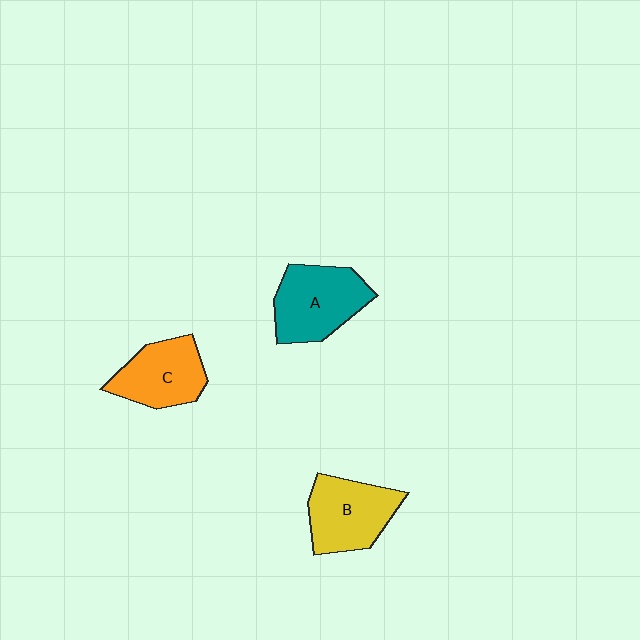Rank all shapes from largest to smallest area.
From largest to smallest: A (teal), B (yellow), C (orange).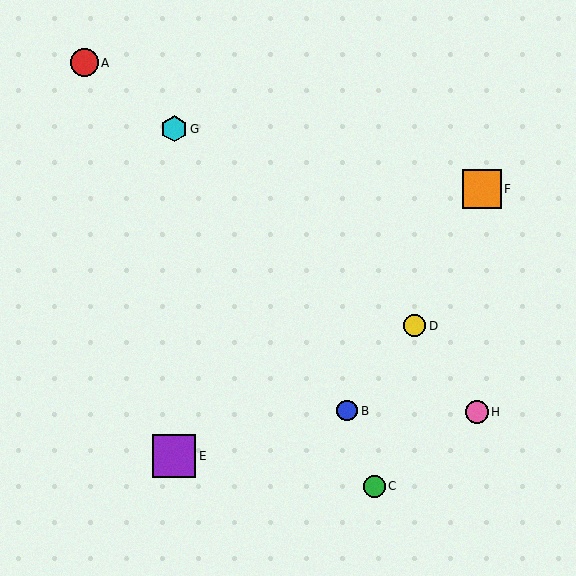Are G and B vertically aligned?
No, G is at x≈174 and B is at x≈347.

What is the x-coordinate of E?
Object E is at x≈174.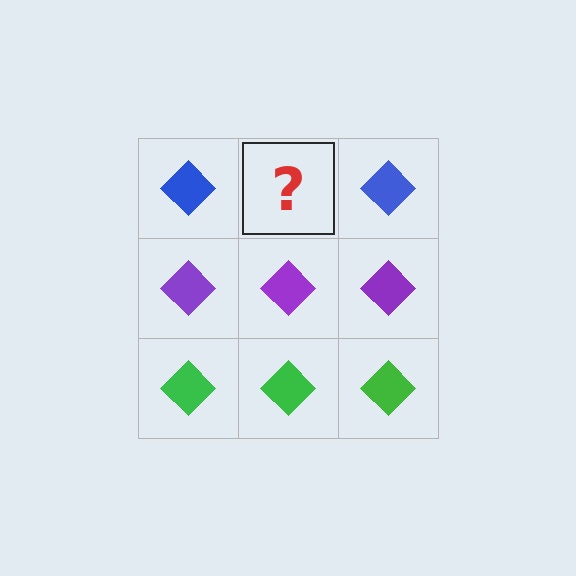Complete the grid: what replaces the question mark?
The question mark should be replaced with a blue diamond.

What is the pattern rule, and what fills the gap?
The rule is that each row has a consistent color. The gap should be filled with a blue diamond.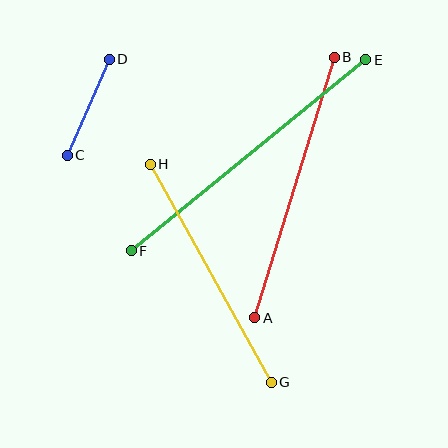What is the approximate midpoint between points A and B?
The midpoint is at approximately (295, 188) pixels.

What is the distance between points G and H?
The distance is approximately 249 pixels.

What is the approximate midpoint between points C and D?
The midpoint is at approximately (88, 107) pixels.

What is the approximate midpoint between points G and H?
The midpoint is at approximately (211, 273) pixels.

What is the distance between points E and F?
The distance is approximately 303 pixels.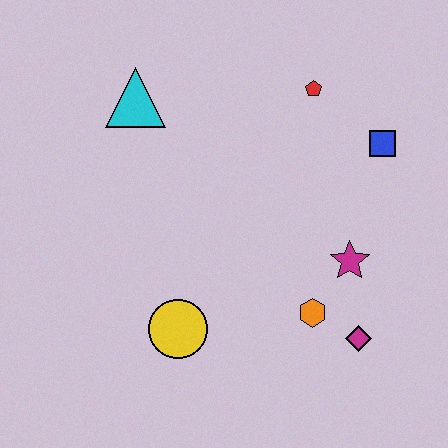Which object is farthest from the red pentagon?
The yellow circle is farthest from the red pentagon.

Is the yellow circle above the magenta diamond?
Yes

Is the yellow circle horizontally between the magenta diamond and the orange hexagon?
No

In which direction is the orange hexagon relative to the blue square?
The orange hexagon is below the blue square.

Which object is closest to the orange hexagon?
The magenta diamond is closest to the orange hexagon.